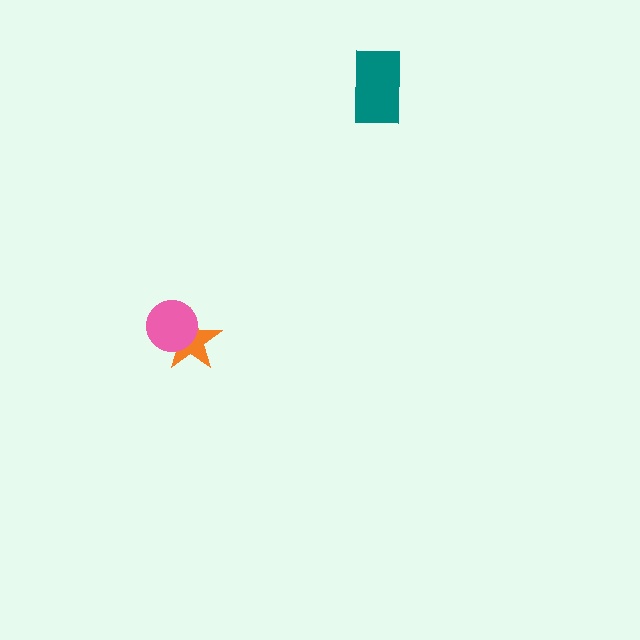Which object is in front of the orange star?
The pink circle is in front of the orange star.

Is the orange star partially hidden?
Yes, it is partially covered by another shape.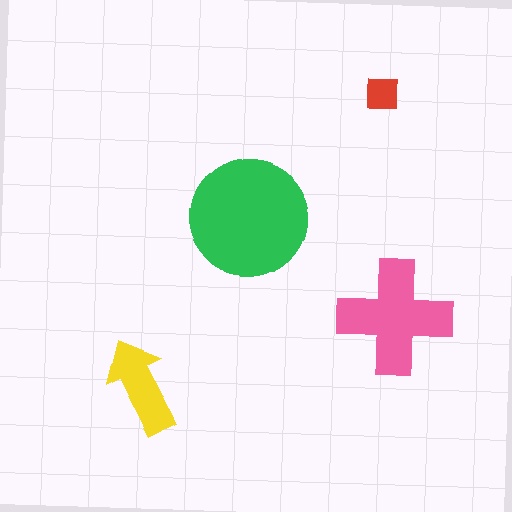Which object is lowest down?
The yellow arrow is bottommost.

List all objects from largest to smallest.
The green circle, the pink cross, the yellow arrow, the red square.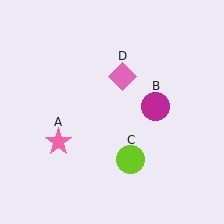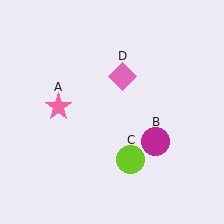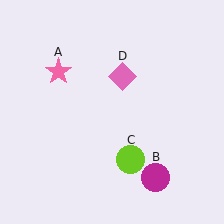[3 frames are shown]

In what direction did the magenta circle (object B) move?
The magenta circle (object B) moved down.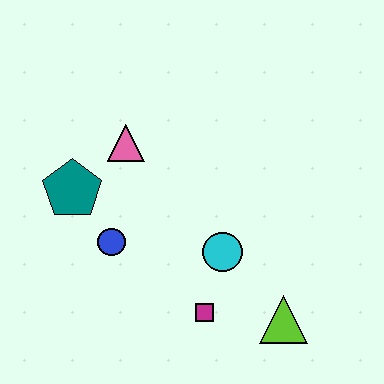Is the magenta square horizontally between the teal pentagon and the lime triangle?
Yes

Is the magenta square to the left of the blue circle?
No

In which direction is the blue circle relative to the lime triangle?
The blue circle is to the left of the lime triangle.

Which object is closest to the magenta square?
The cyan circle is closest to the magenta square.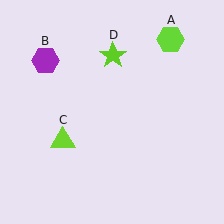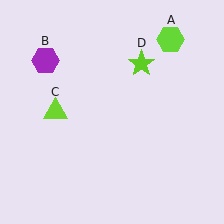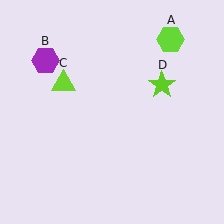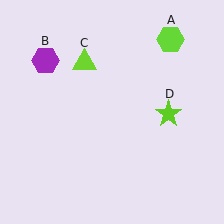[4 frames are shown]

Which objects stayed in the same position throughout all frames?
Lime hexagon (object A) and purple hexagon (object B) remained stationary.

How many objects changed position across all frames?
2 objects changed position: lime triangle (object C), lime star (object D).